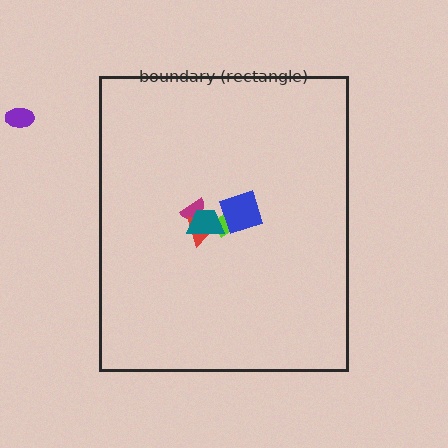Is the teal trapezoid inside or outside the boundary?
Inside.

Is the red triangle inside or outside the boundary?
Inside.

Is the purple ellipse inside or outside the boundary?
Outside.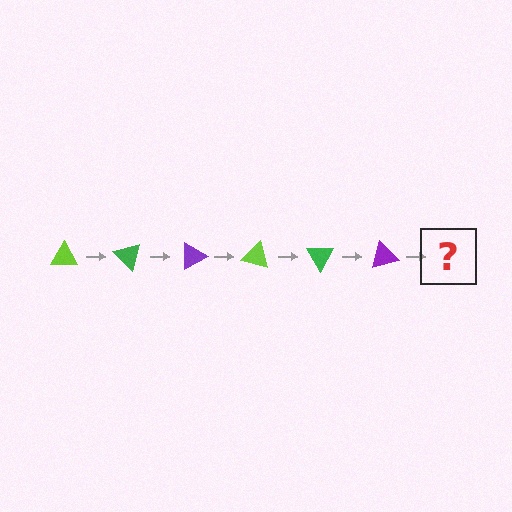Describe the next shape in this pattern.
It should be a lime triangle, rotated 270 degrees from the start.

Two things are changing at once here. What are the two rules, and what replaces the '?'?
The two rules are that it rotates 45 degrees each step and the color cycles through lime, green, and purple. The '?' should be a lime triangle, rotated 270 degrees from the start.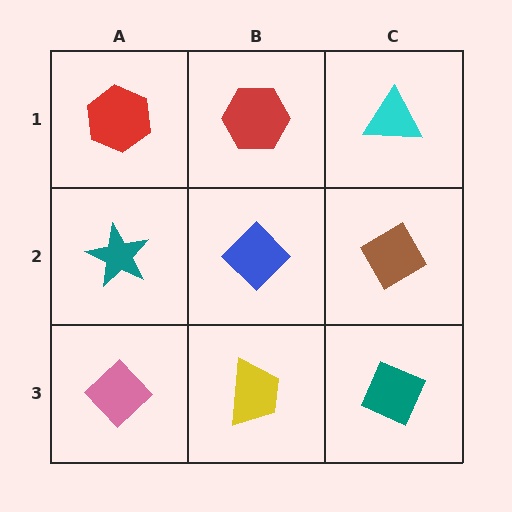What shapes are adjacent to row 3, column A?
A teal star (row 2, column A), a yellow trapezoid (row 3, column B).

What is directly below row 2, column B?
A yellow trapezoid.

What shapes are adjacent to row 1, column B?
A blue diamond (row 2, column B), a red hexagon (row 1, column A), a cyan triangle (row 1, column C).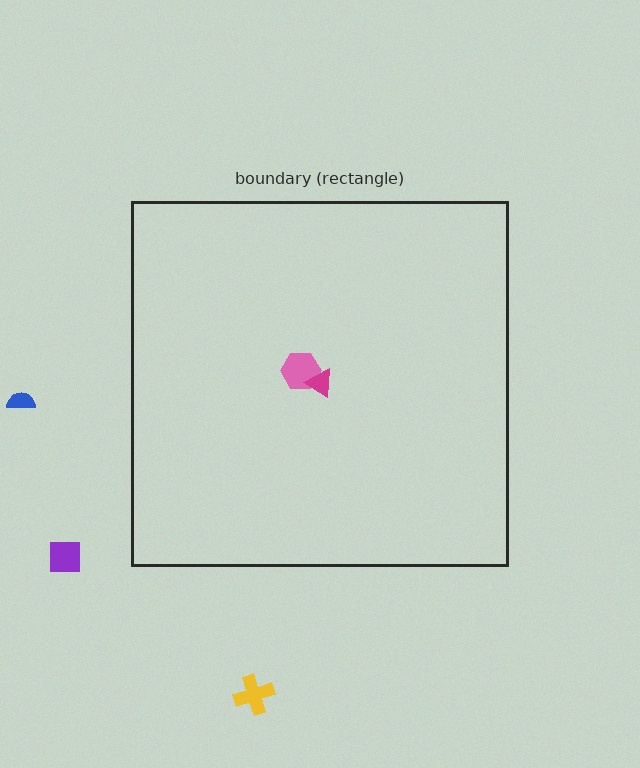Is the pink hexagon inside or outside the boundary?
Inside.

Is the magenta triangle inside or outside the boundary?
Inside.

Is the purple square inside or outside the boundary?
Outside.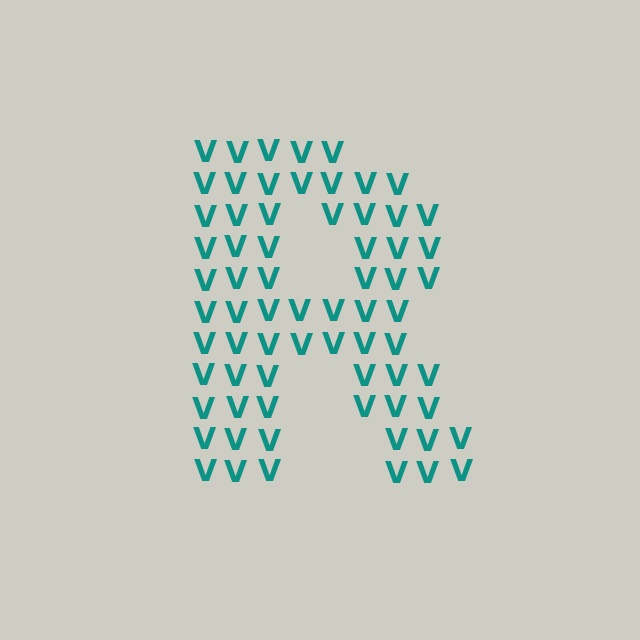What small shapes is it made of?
It is made of small letter V's.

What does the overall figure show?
The overall figure shows the letter R.